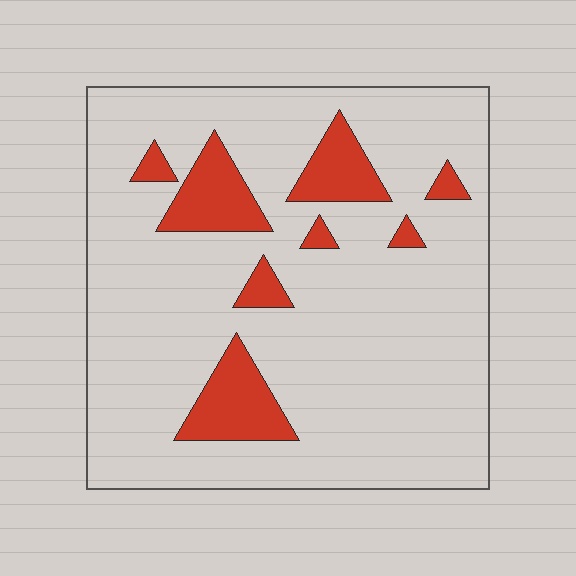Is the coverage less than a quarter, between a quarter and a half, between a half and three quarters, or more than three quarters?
Less than a quarter.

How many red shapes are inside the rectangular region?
8.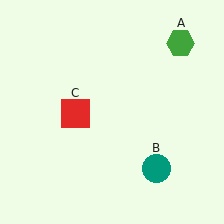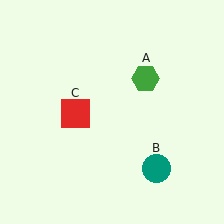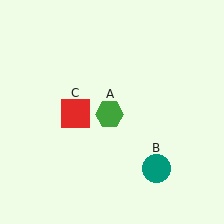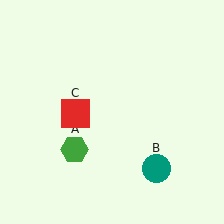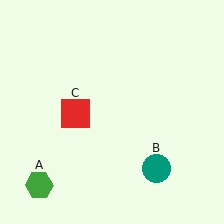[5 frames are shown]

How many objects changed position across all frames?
1 object changed position: green hexagon (object A).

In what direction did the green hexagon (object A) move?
The green hexagon (object A) moved down and to the left.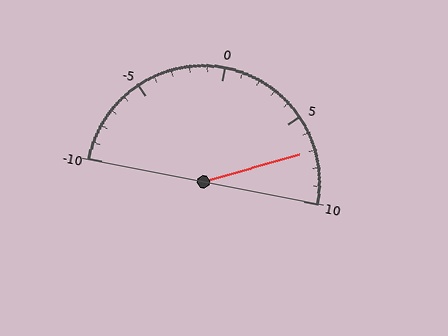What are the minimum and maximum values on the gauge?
The gauge ranges from -10 to 10.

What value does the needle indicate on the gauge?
The needle indicates approximately 7.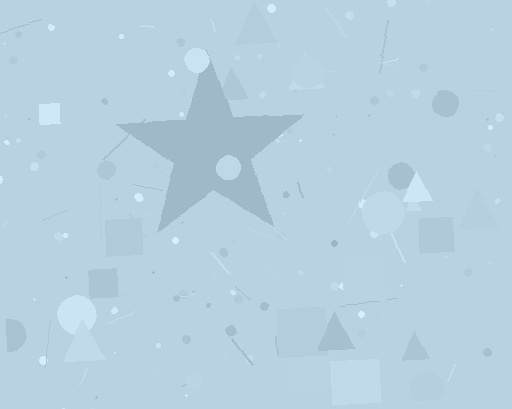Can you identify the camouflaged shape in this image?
The camouflaged shape is a star.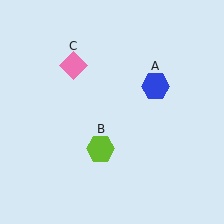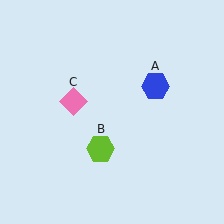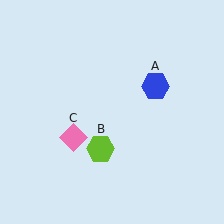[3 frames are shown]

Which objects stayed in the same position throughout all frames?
Blue hexagon (object A) and lime hexagon (object B) remained stationary.